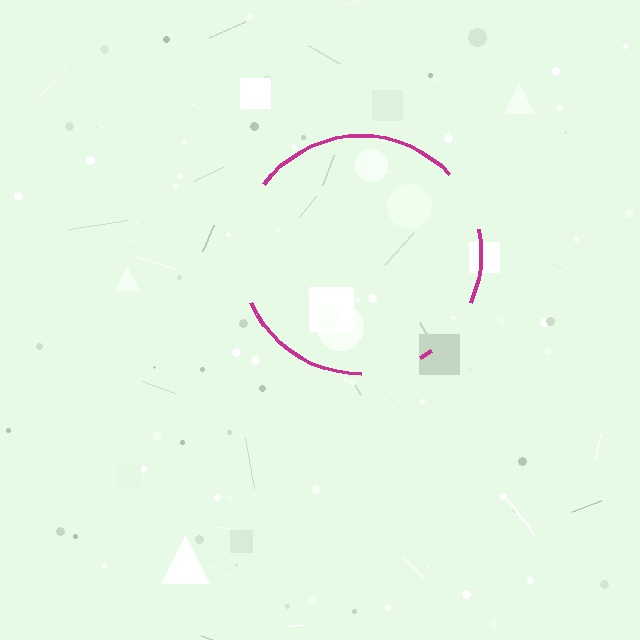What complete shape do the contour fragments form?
The contour fragments form a circle.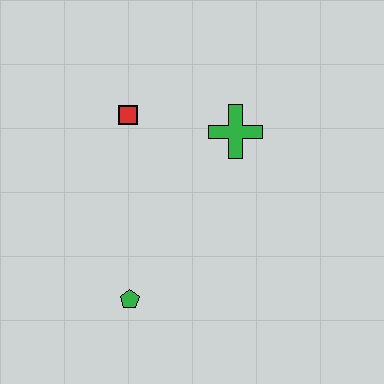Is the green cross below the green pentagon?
No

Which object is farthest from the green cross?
The green pentagon is farthest from the green cross.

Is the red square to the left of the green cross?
Yes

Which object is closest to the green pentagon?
The red square is closest to the green pentagon.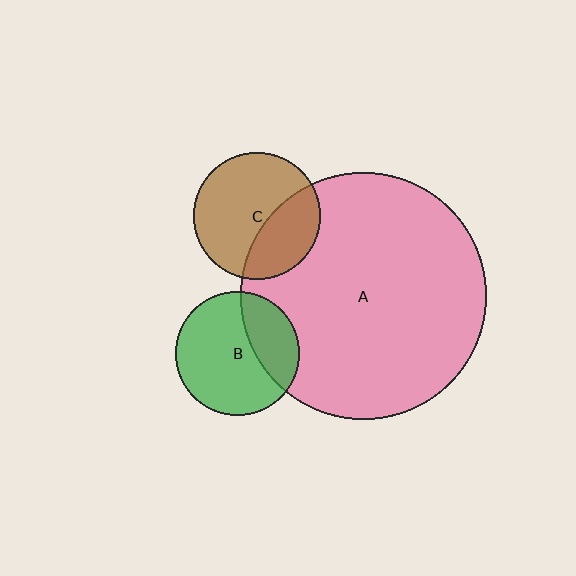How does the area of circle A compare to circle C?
Approximately 3.8 times.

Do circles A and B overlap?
Yes.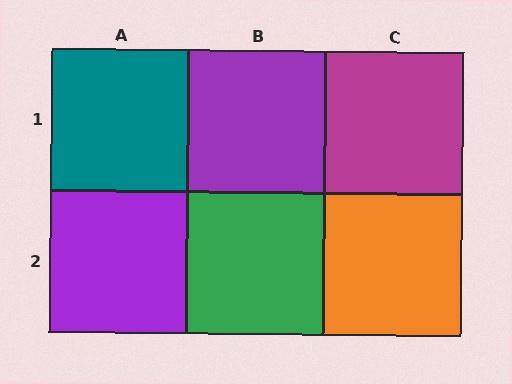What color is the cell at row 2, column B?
Green.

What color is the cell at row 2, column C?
Orange.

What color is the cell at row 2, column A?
Purple.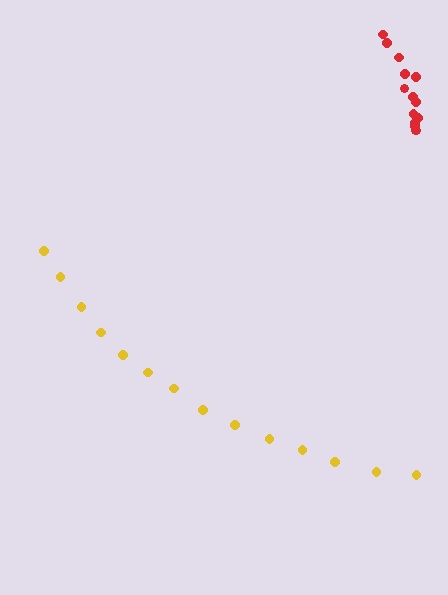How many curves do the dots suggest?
There are 2 distinct paths.